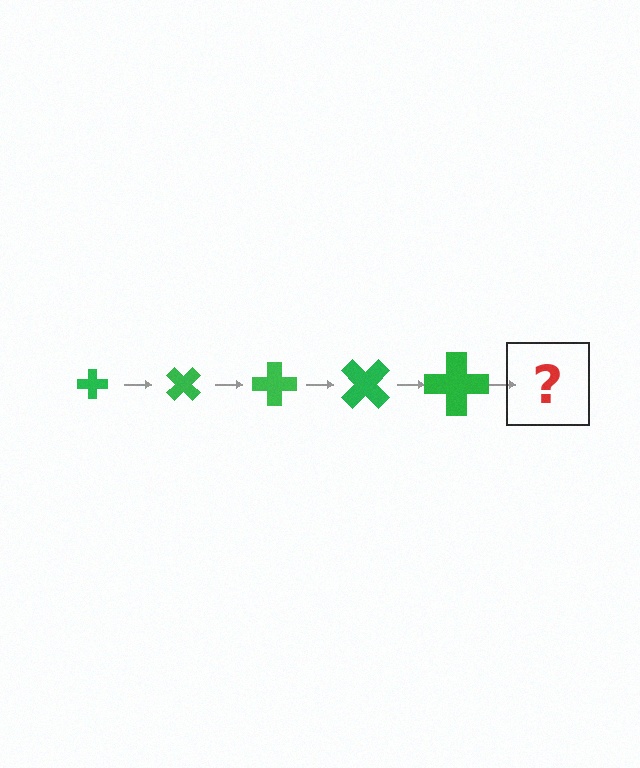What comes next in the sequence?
The next element should be a cross, larger than the previous one and rotated 225 degrees from the start.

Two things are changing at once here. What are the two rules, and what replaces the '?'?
The two rules are that the cross grows larger each step and it rotates 45 degrees each step. The '?' should be a cross, larger than the previous one and rotated 225 degrees from the start.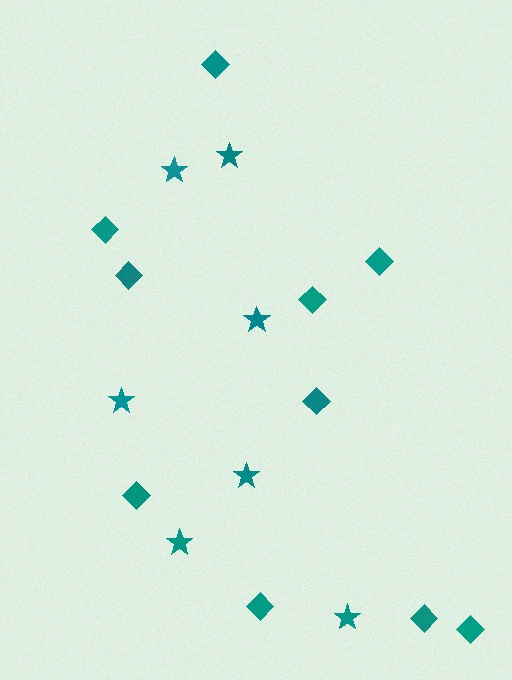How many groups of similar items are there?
There are 2 groups: one group of stars (7) and one group of diamonds (10).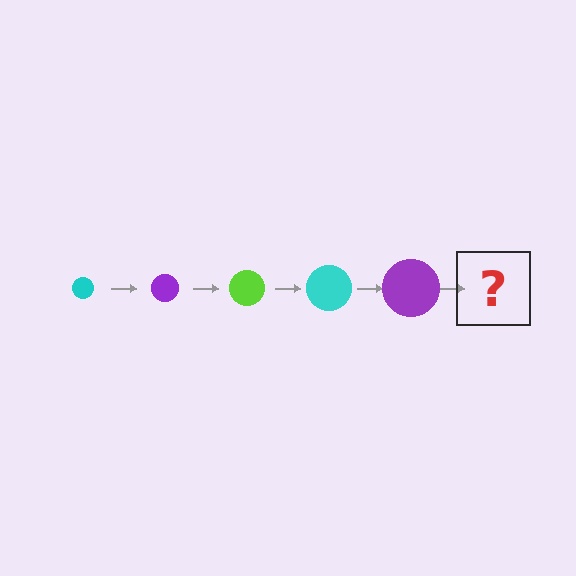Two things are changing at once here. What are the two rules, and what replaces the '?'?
The two rules are that the circle grows larger each step and the color cycles through cyan, purple, and lime. The '?' should be a lime circle, larger than the previous one.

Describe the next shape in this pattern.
It should be a lime circle, larger than the previous one.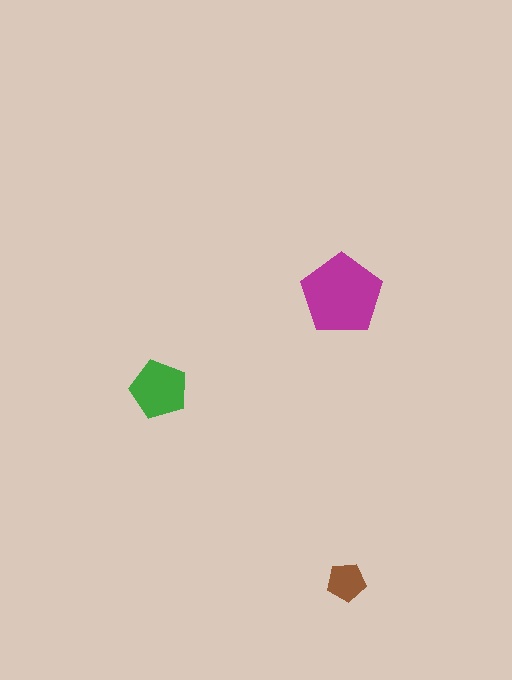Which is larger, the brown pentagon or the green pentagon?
The green one.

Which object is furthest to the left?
The green pentagon is leftmost.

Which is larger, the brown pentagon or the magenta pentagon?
The magenta one.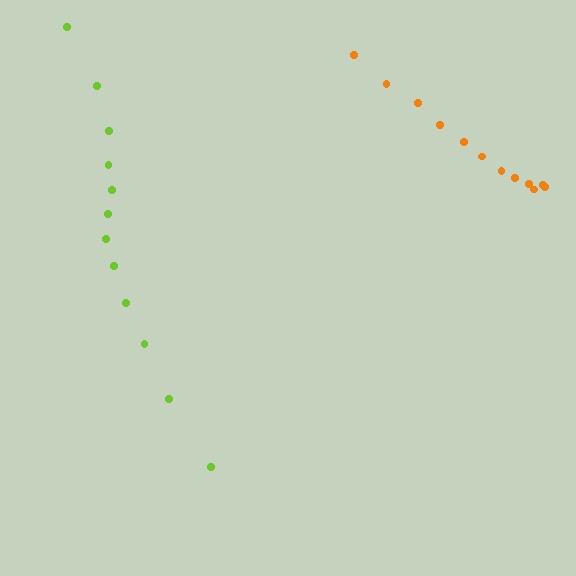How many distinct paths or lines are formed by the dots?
There are 2 distinct paths.